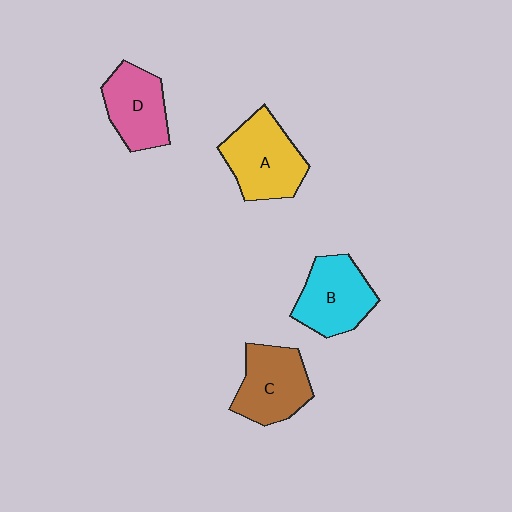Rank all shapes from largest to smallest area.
From largest to smallest: A (yellow), B (cyan), C (brown), D (pink).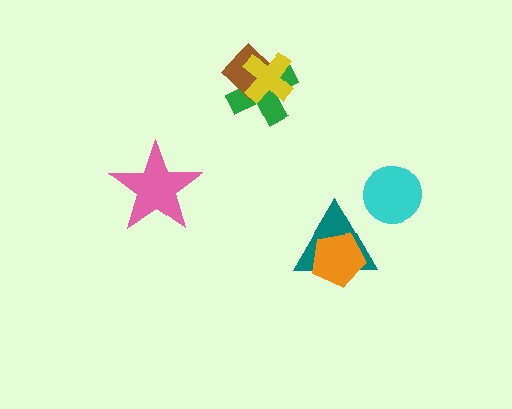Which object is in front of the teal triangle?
The orange pentagon is in front of the teal triangle.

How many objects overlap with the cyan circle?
0 objects overlap with the cyan circle.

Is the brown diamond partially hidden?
Yes, it is partially covered by another shape.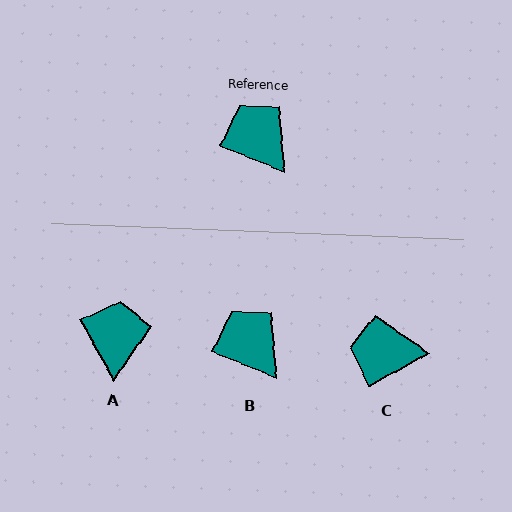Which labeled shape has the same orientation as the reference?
B.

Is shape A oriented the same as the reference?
No, it is off by about 39 degrees.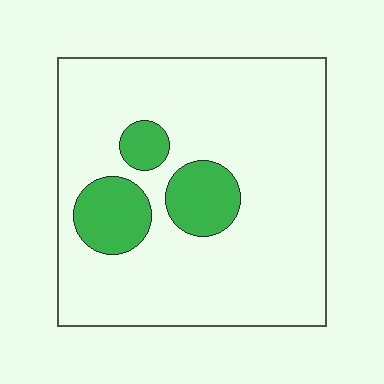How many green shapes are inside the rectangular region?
3.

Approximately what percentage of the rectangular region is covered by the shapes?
Approximately 15%.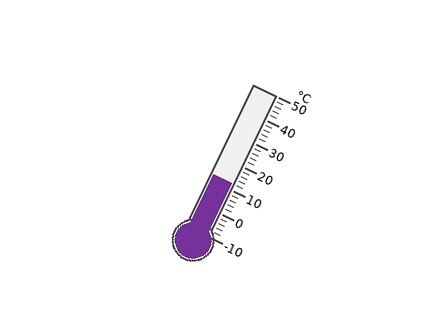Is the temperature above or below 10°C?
The temperature is above 10°C.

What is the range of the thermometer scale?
The thermometer scale ranges from -10°C to 50°C.